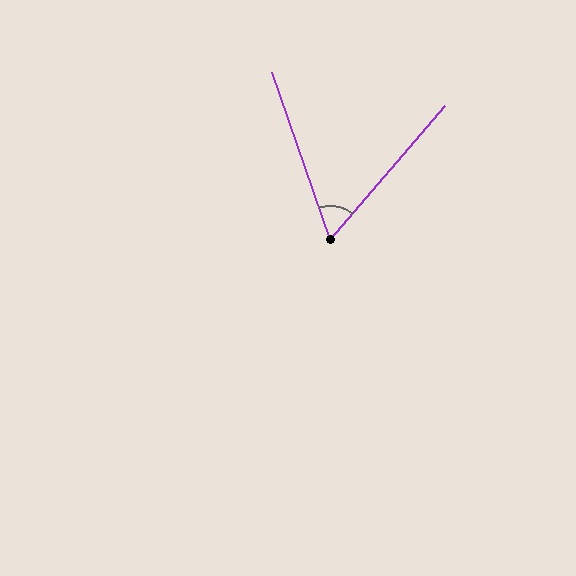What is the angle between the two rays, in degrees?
Approximately 60 degrees.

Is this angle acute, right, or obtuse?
It is acute.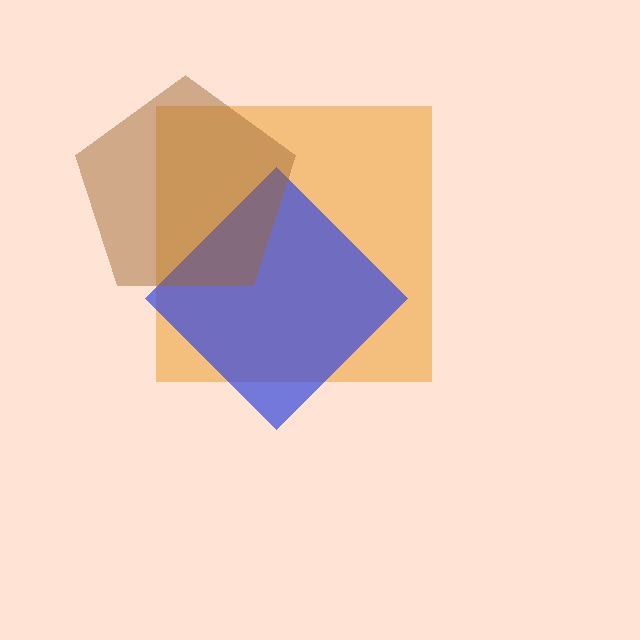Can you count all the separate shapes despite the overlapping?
Yes, there are 3 separate shapes.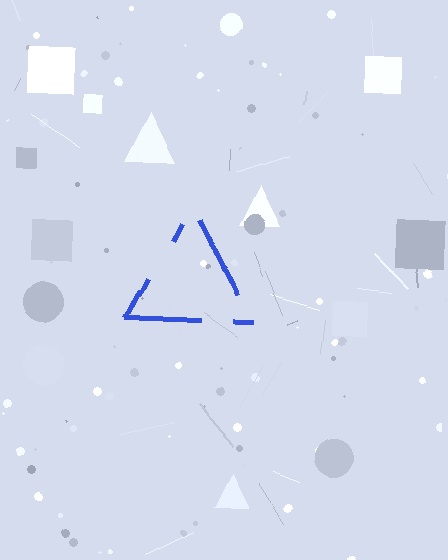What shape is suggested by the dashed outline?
The dashed outline suggests a triangle.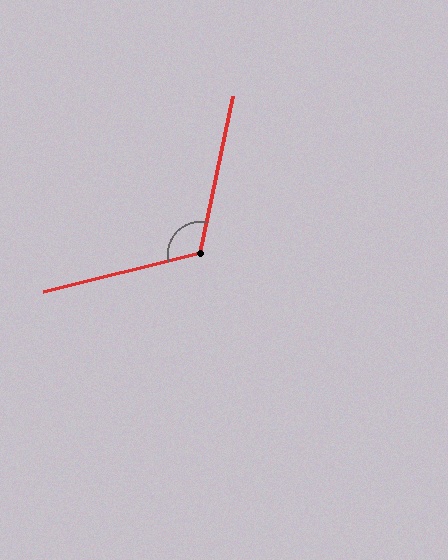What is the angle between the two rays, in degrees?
Approximately 116 degrees.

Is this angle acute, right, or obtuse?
It is obtuse.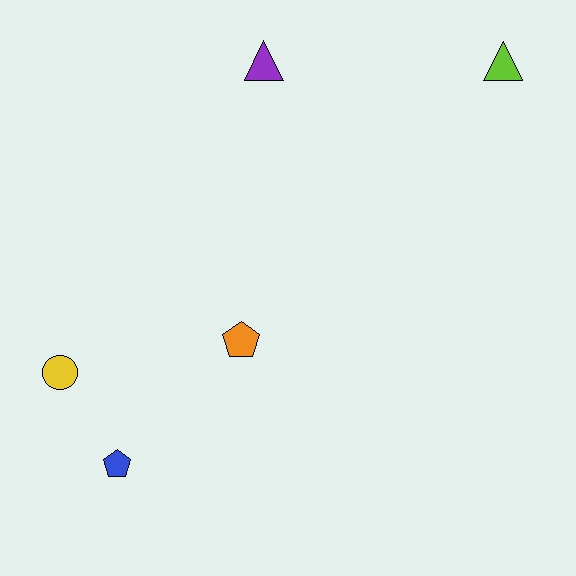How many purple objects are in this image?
There is 1 purple object.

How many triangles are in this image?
There are 2 triangles.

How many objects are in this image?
There are 5 objects.